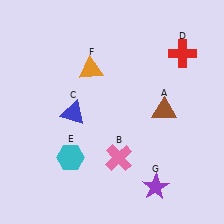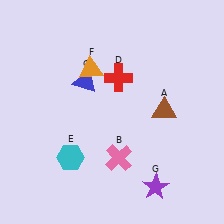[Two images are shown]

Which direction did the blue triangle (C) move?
The blue triangle (C) moved up.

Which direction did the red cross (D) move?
The red cross (D) moved left.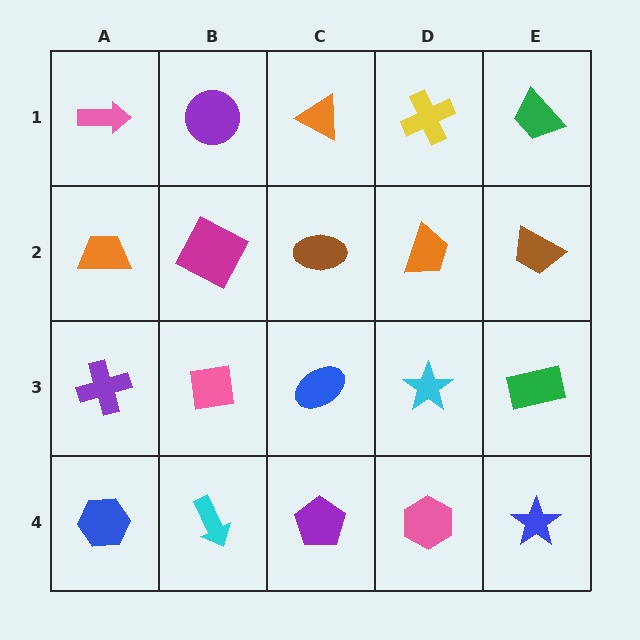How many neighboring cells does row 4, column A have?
2.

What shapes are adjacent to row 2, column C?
An orange triangle (row 1, column C), a blue ellipse (row 3, column C), a magenta square (row 2, column B), an orange trapezoid (row 2, column D).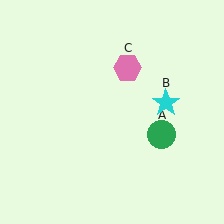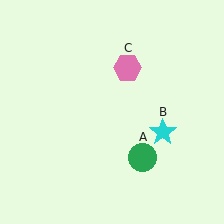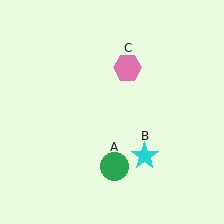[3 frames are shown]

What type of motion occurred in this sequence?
The green circle (object A), cyan star (object B) rotated clockwise around the center of the scene.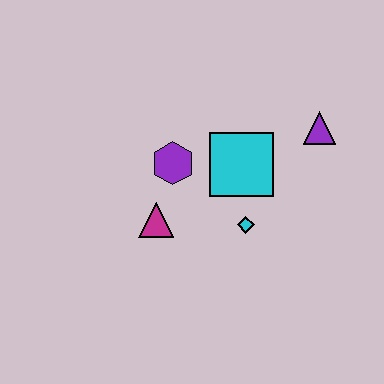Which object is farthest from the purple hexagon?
The purple triangle is farthest from the purple hexagon.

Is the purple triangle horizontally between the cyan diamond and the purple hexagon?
No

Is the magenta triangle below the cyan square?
Yes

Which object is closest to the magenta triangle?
The purple hexagon is closest to the magenta triangle.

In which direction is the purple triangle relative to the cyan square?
The purple triangle is to the right of the cyan square.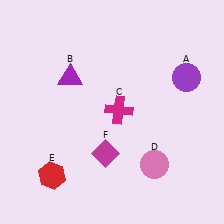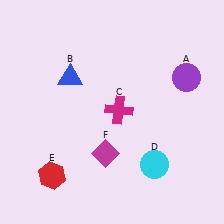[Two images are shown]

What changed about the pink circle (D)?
In Image 1, D is pink. In Image 2, it changed to cyan.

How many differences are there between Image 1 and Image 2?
There are 2 differences between the two images.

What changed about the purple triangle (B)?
In Image 1, B is purple. In Image 2, it changed to blue.